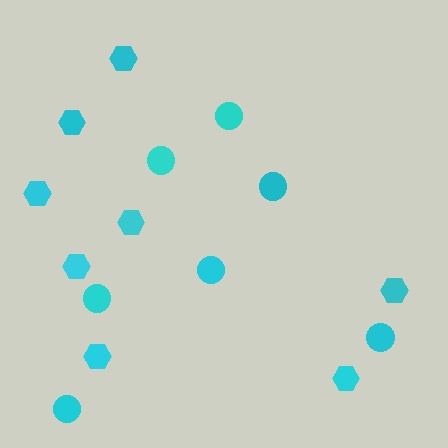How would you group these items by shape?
There are 2 groups: one group of circles (7) and one group of hexagons (8).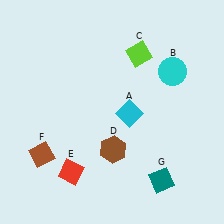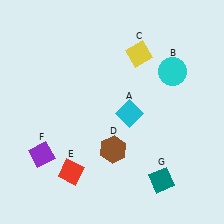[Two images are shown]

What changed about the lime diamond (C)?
In Image 1, C is lime. In Image 2, it changed to yellow.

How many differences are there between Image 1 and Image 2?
There are 2 differences between the two images.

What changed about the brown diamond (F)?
In Image 1, F is brown. In Image 2, it changed to purple.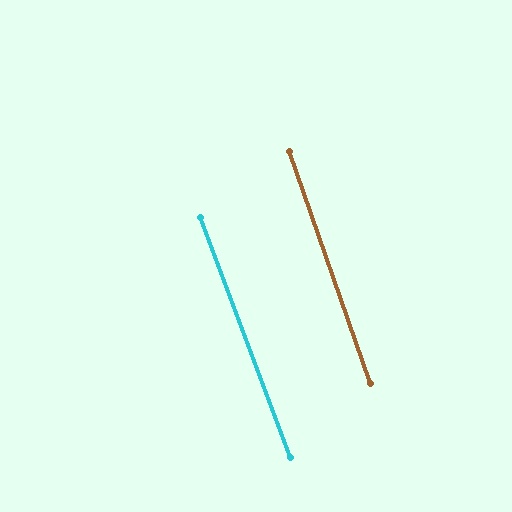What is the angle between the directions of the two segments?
Approximately 1 degree.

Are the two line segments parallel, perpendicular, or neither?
Parallel — their directions differ by only 1.1°.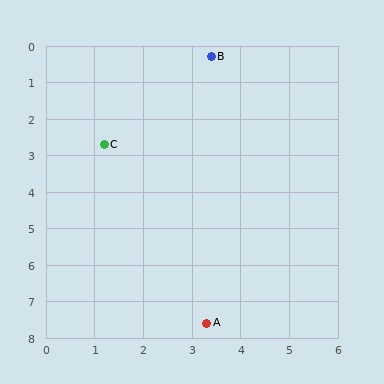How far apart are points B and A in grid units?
Points B and A are about 7.3 grid units apart.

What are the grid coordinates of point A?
Point A is at approximately (3.3, 7.6).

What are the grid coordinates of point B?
Point B is at approximately (3.4, 0.3).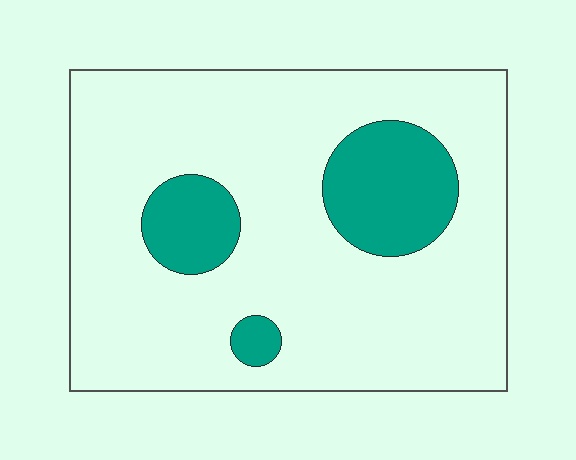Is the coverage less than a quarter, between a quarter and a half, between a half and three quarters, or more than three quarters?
Less than a quarter.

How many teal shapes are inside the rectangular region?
3.